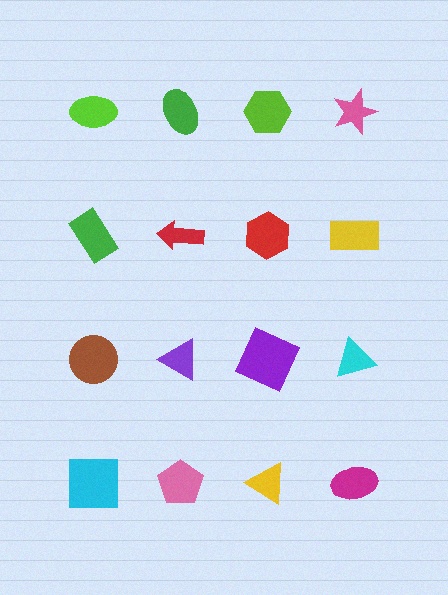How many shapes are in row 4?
4 shapes.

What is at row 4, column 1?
A cyan square.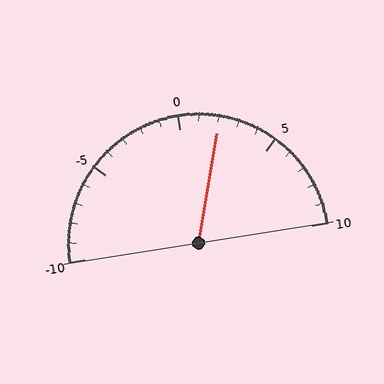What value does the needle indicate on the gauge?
The needle indicates approximately 2.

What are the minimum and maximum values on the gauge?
The gauge ranges from -10 to 10.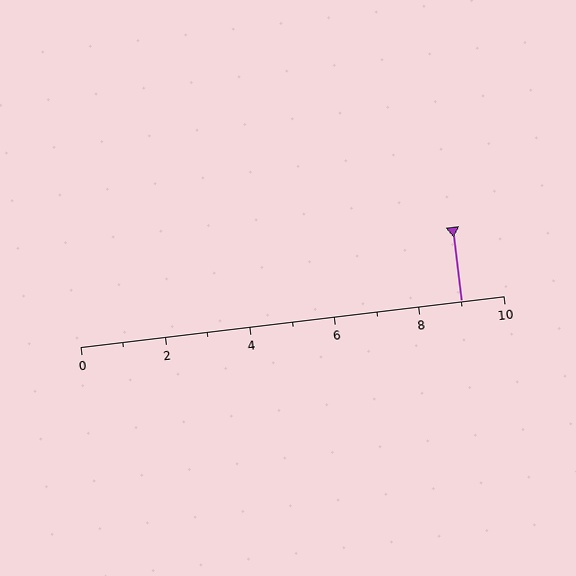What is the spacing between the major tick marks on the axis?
The major ticks are spaced 2 apart.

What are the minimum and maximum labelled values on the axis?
The axis runs from 0 to 10.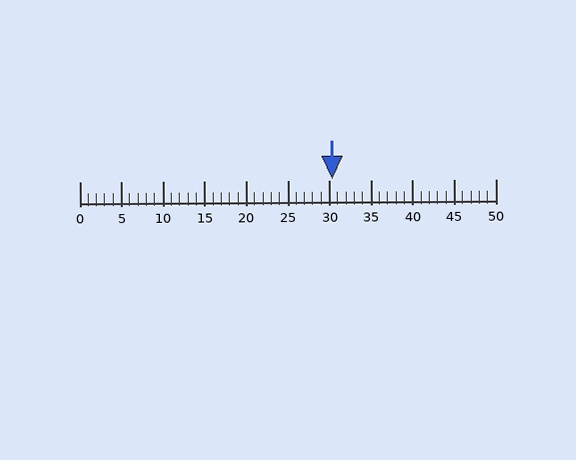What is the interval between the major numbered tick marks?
The major tick marks are spaced 5 units apart.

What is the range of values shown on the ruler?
The ruler shows values from 0 to 50.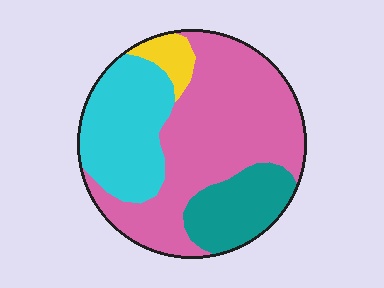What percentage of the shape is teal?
Teal covers roughly 15% of the shape.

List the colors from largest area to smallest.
From largest to smallest: pink, cyan, teal, yellow.